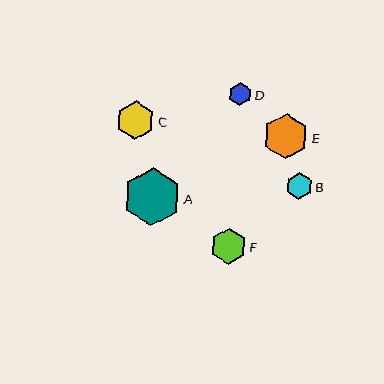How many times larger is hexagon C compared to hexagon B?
Hexagon C is approximately 1.5 times the size of hexagon B.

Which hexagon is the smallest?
Hexagon D is the smallest with a size of approximately 23 pixels.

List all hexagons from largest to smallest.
From largest to smallest: A, E, C, F, B, D.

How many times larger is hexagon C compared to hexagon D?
Hexagon C is approximately 1.7 times the size of hexagon D.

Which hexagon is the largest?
Hexagon A is the largest with a size of approximately 58 pixels.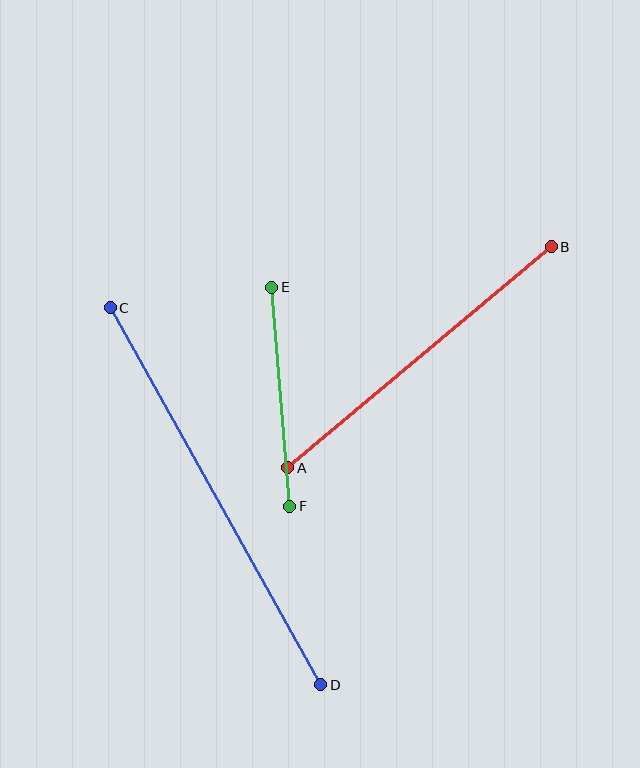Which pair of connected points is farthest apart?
Points C and D are farthest apart.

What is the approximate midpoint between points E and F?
The midpoint is at approximately (281, 397) pixels.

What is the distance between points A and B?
The distance is approximately 344 pixels.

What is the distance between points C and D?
The distance is approximately 432 pixels.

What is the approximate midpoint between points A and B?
The midpoint is at approximately (419, 357) pixels.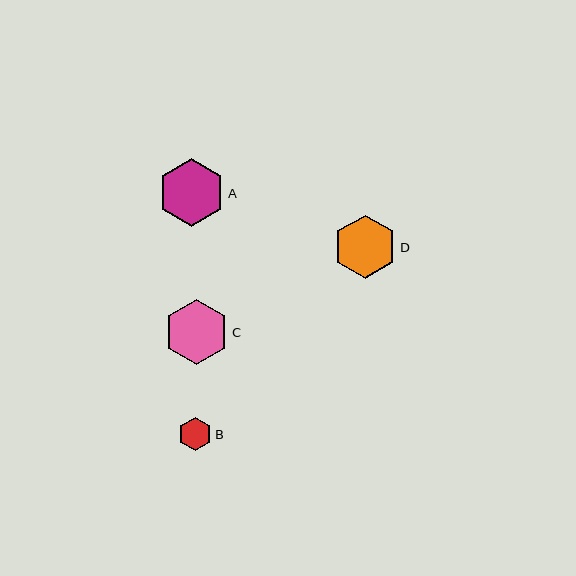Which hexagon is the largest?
Hexagon A is the largest with a size of approximately 68 pixels.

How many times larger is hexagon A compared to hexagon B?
Hexagon A is approximately 2.1 times the size of hexagon B.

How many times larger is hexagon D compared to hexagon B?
Hexagon D is approximately 1.9 times the size of hexagon B.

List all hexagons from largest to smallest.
From largest to smallest: A, C, D, B.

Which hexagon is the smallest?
Hexagon B is the smallest with a size of approximately 33 pixels.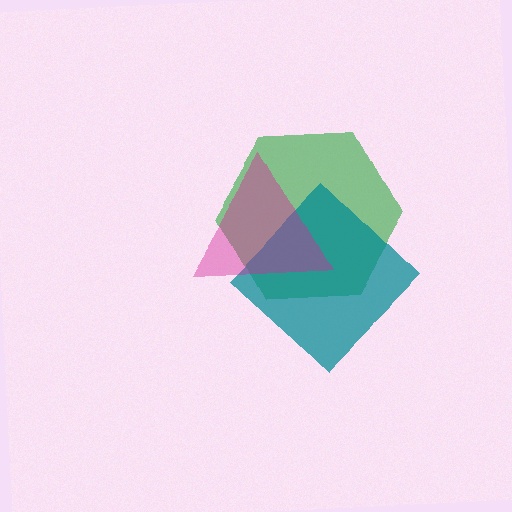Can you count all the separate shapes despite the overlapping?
Yes, there are 3 separate shapes.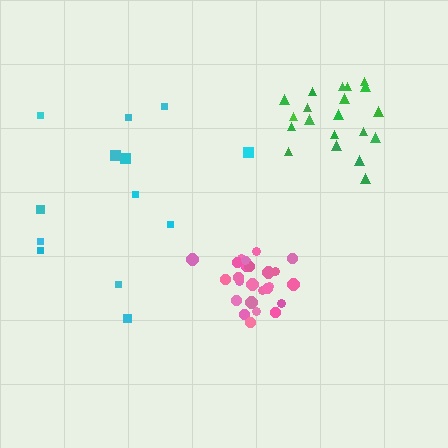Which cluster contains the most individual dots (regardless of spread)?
Pink (27).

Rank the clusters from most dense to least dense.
pink, green, cyan.